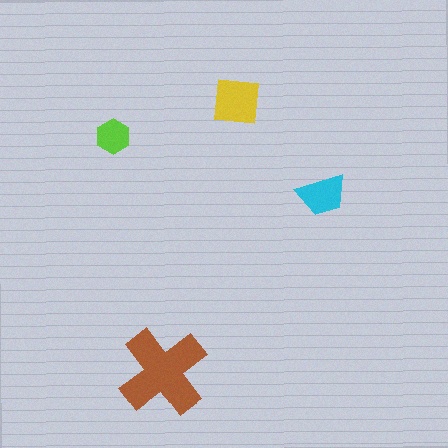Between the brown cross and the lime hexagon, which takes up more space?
The brown cross.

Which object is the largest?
The brown cross.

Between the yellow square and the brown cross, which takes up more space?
The brown cross.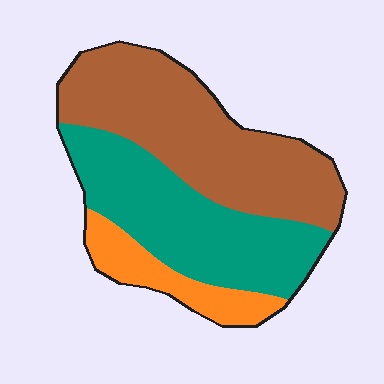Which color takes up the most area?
Brown, at roughly 45%.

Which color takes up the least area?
Orange, at roughly 15%.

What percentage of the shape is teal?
Teal covers roughly 40% of the shape.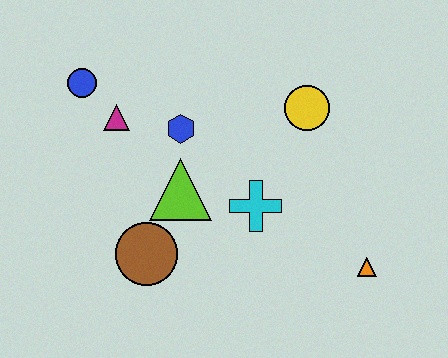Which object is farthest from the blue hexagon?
The orange triangle is farthest from the blue hexagon.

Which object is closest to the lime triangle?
The blue hexagon is closest to the lime triangle.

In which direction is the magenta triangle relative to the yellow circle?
The magenta triangle is to the left of the yellow circle.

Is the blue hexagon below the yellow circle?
Yes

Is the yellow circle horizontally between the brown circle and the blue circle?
No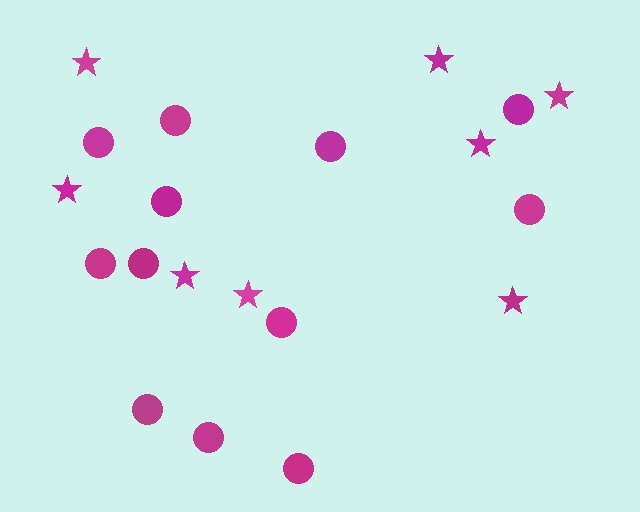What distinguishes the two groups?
There are 2 groups: one group of stars (8) and one group of circles (12).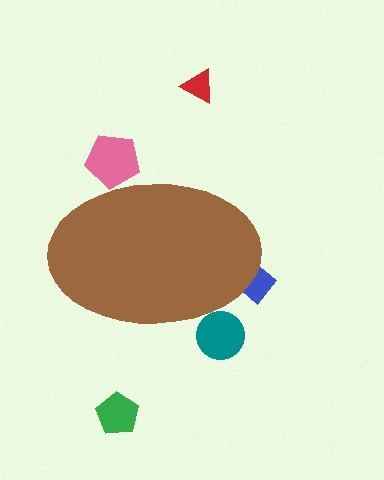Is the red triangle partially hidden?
No, the red triangle is fully visible.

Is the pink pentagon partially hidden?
Yes, the pink pentagon is partially hidden behind the brown ellipse.